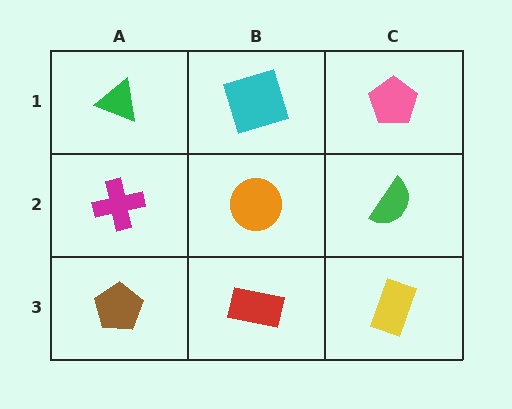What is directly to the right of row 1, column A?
A cyan square.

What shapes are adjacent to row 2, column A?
A green triangle (row 1, column A), a brown pentagon (row 3, column A), an orange circle (row 2, column B).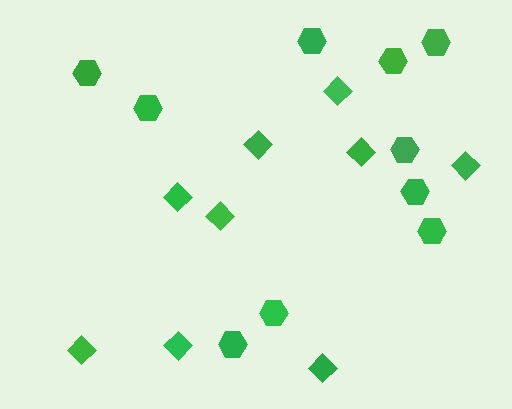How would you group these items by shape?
There are 2 groups: one group of hexagons (10) and one group of diamonds (9).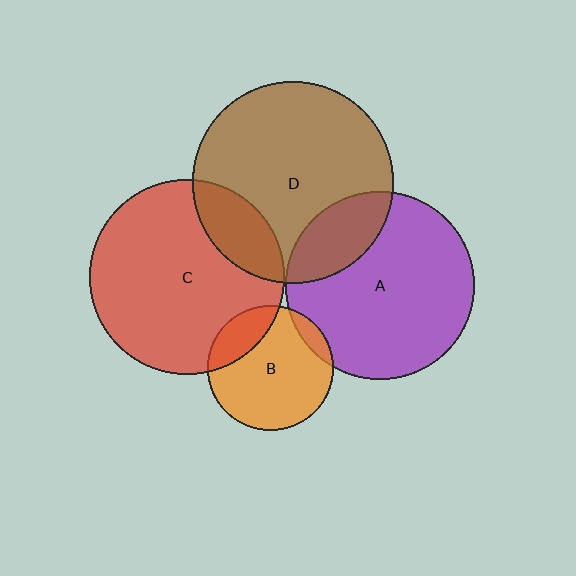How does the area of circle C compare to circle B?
Approximately 2.4 times.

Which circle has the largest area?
Circle D (brown).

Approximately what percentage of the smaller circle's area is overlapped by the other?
Approximately 20%.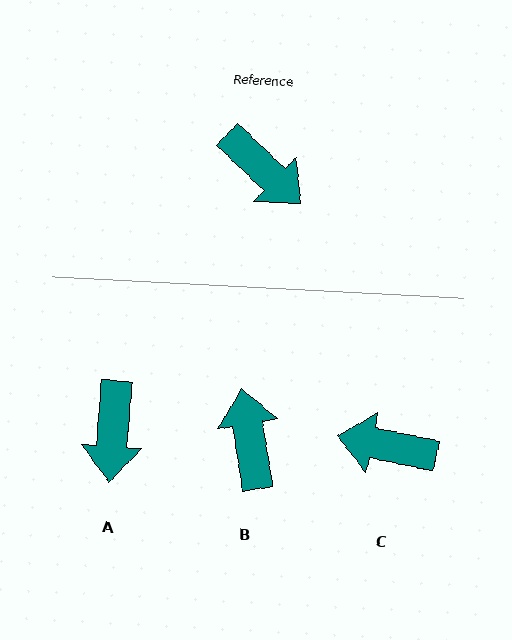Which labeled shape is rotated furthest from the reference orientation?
C, about 148 degrees away.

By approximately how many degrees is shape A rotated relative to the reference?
Approximately 51 degrees clockwise.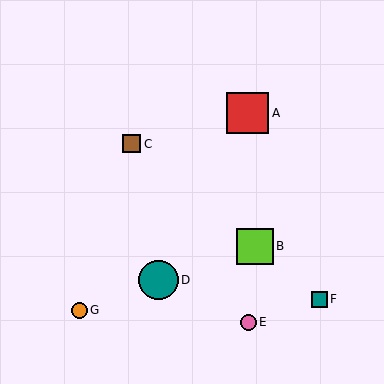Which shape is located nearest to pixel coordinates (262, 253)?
The lime square (labeled B) at (255, 246) is nearest to that location.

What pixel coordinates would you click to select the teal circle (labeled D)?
Click at (159, 280) to select the teal circle D.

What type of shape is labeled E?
Shape E is a pink circle.